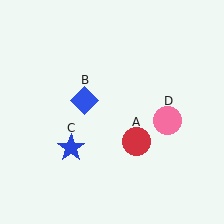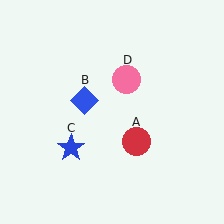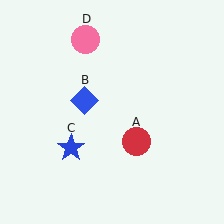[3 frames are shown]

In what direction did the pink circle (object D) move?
The pink circle (object D) moved up and to the left.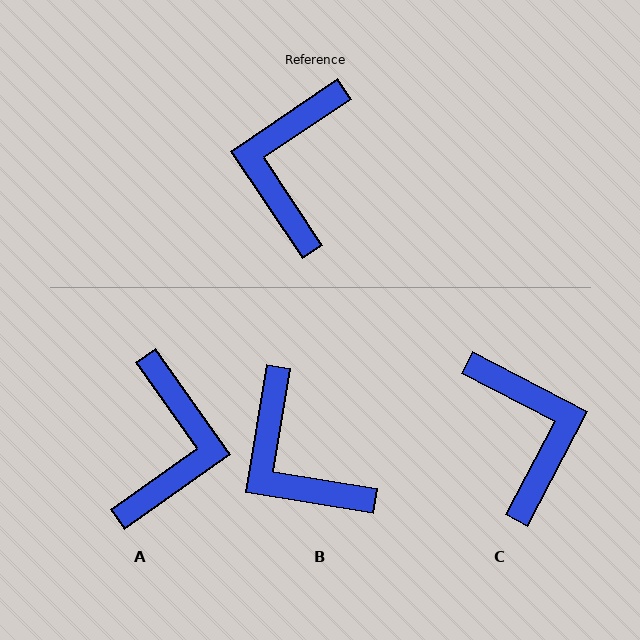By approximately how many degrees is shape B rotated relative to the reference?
Approximately 47 degrees counter-clockwise.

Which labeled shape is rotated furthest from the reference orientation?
A, about 179 degrees away.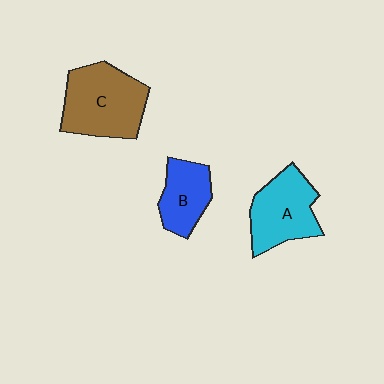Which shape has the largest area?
Shape C (brown).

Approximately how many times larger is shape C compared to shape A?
Approximately 1.2 times.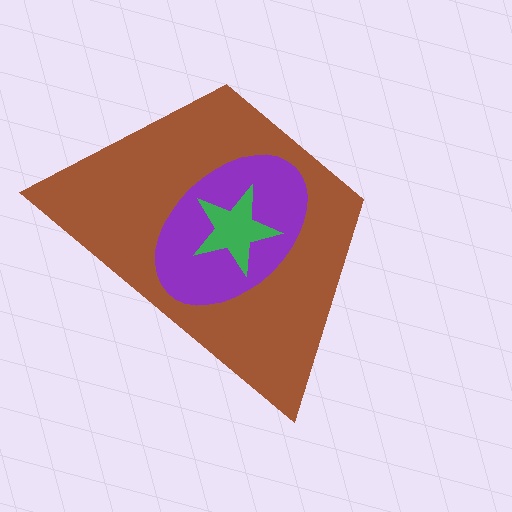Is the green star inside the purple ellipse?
Yes.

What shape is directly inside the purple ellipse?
The green star.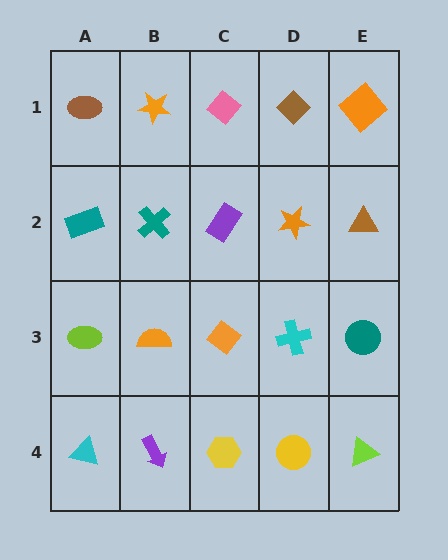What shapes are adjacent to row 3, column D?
An orange star (row 2, column D), a yellow circle (row 4, column D), an orange diamond (row 3, column C), a teal circle (row 3, column E).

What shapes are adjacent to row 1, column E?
A brown triangle (row 2, column E), a brown diamond (row 1, column D).